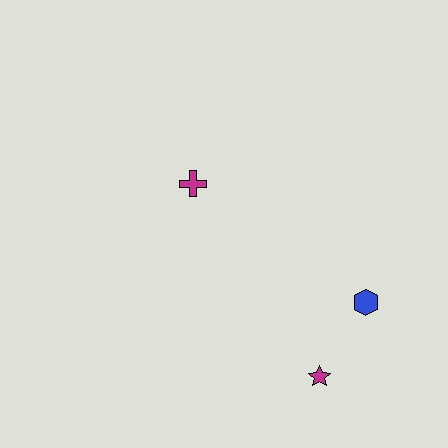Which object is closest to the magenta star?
The blue hexagon is closest to the magenta star.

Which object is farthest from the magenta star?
The magenta cross is farthest from the magenta star.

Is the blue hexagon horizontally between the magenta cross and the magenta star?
No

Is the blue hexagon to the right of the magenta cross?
Yes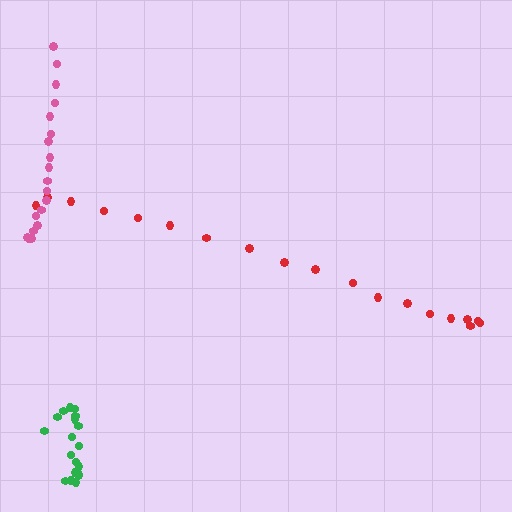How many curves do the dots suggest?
There are 3 distinct paths.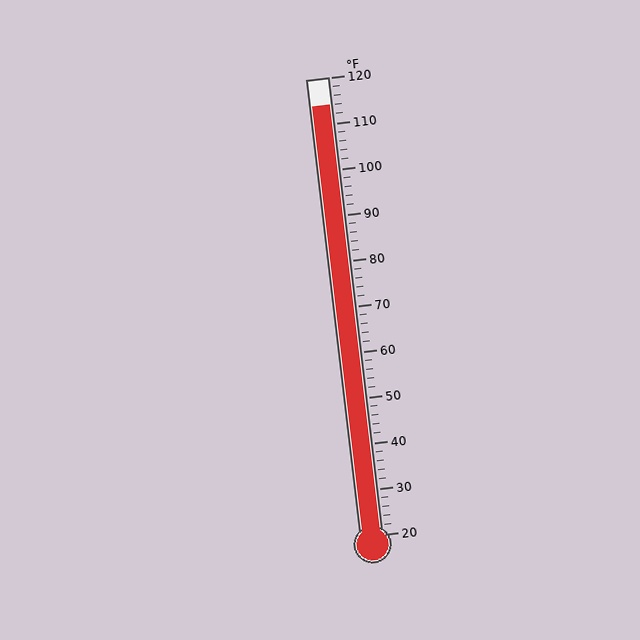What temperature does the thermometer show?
The thermometer shows approximately 114°F.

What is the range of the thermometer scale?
The thermometer scale ranges from 20°F to 120°F.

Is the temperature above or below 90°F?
The temperature is above 90°F.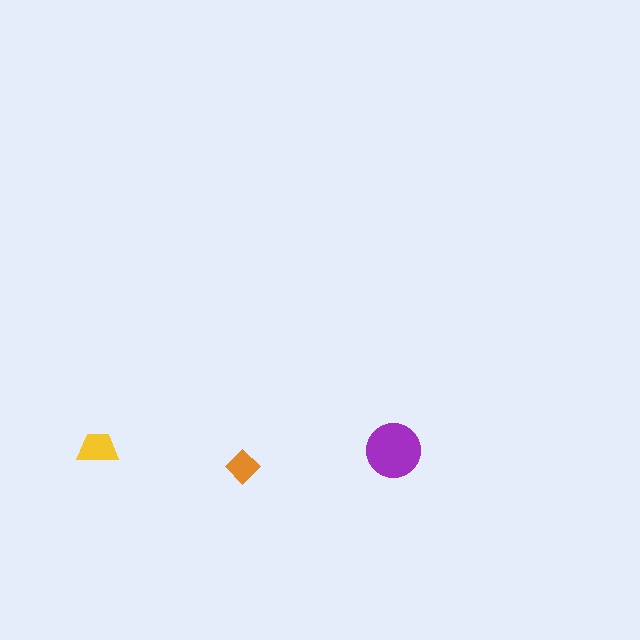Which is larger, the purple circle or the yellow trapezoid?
The purple circle.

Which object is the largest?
The purple circle.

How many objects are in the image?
There are 3 objects in the image.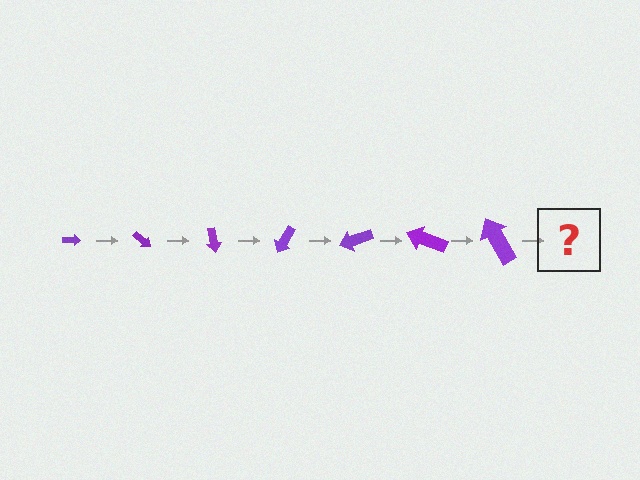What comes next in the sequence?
The next element should be an arrow, larger than the previous one and rotated 280 degrees from the start.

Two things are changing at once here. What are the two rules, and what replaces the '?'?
The two rules are that the arrow grows larger each step and it rotates 40 degrees each step. The '?' should be an arrow, larger than the previous one and rotated 280 degrees from the start.